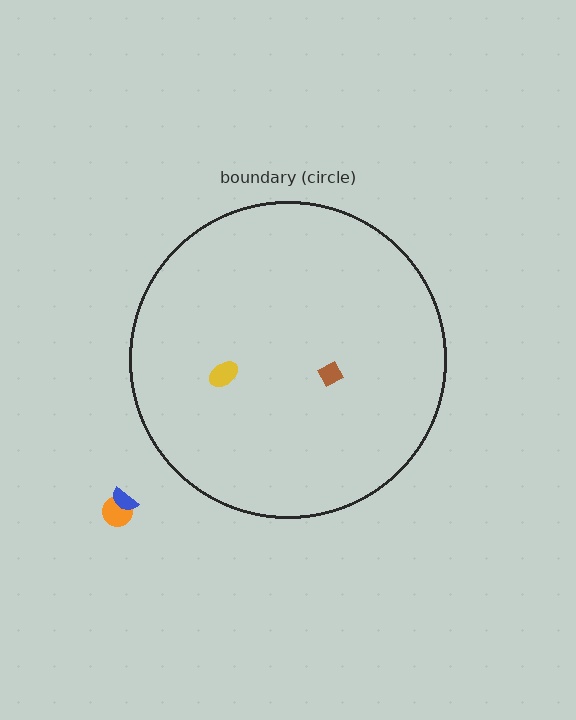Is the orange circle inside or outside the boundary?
Outside.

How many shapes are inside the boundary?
2 inside, 2 outside.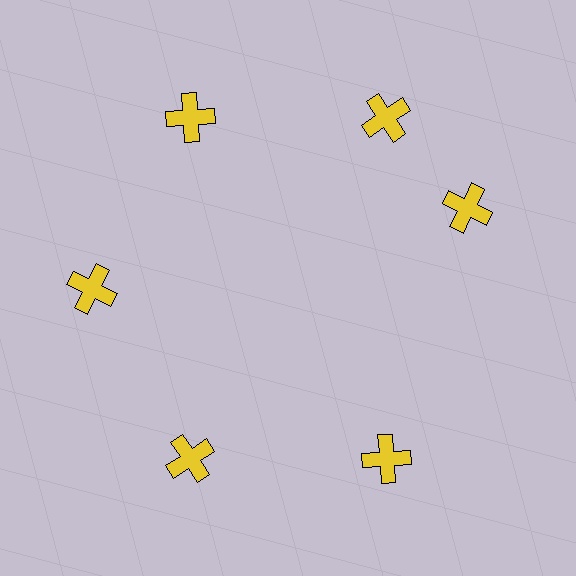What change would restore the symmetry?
The symmetry would be restored by rotating it back into even spacing with its neighbors so that all 6 crosses sit at equal angles and equal distance from the center.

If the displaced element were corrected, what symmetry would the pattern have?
It would have 6-fold rotational symmetry — the pattern would map onto itself every 60 degrees.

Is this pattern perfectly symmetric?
No. The 6 yellow crosses are arranged in a ring, but one element near the 3 o'clock position is rotated out of alignment along the ring, breaking the 6-fold rotational symmetry.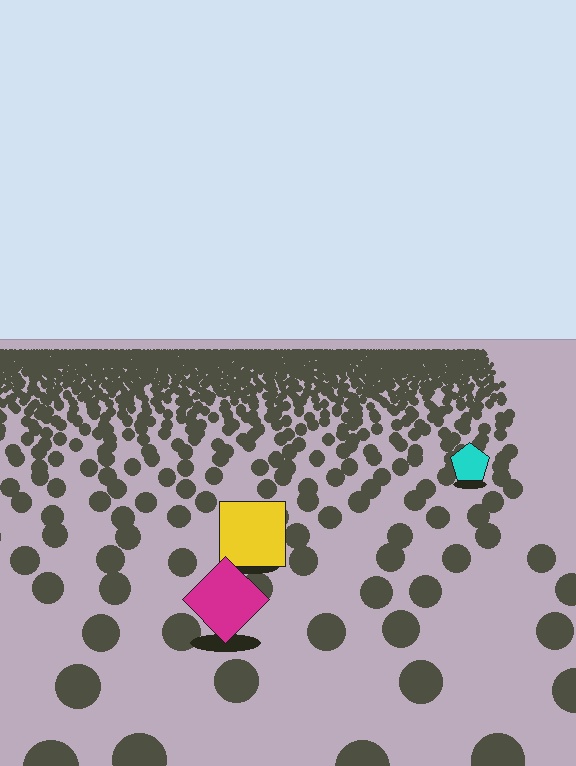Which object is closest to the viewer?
The magenta diamond is closest. The texture marks near it are larger and more spread out.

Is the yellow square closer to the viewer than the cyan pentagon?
Yes. The yellow square is closer — you can tell from the texture gradient: the ground texture is coarser near it.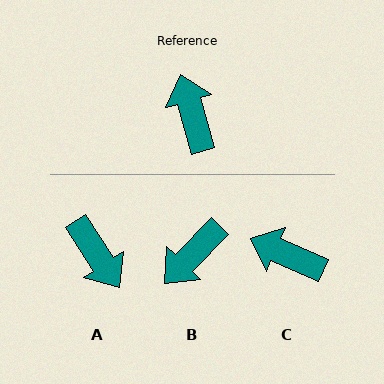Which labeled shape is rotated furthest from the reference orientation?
A, about 163 degrees away.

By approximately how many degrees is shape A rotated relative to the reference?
Approximately 163 degrees clockwise.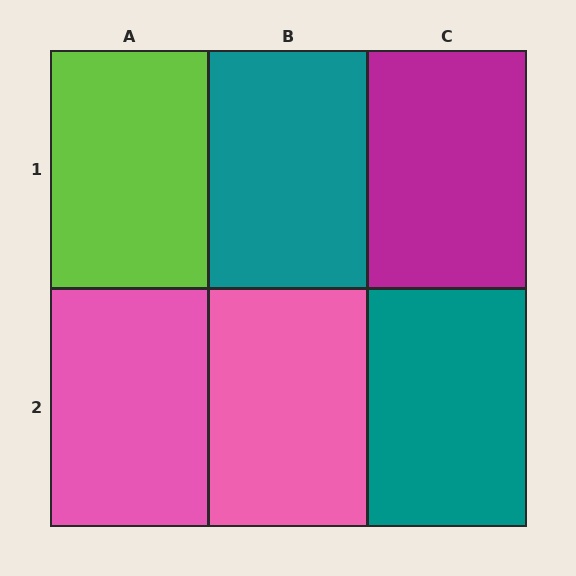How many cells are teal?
2 cells are teal.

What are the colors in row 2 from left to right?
Pink, pink, teal.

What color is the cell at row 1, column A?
Lime.